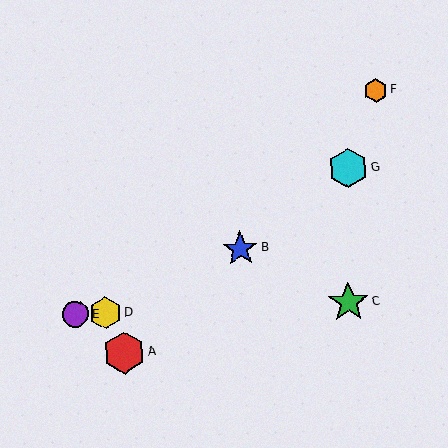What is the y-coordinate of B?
Object B is at y≈249.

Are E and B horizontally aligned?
No, E is at y≈314 and B is at y≈249.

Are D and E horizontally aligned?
Yes, both are at y≈313.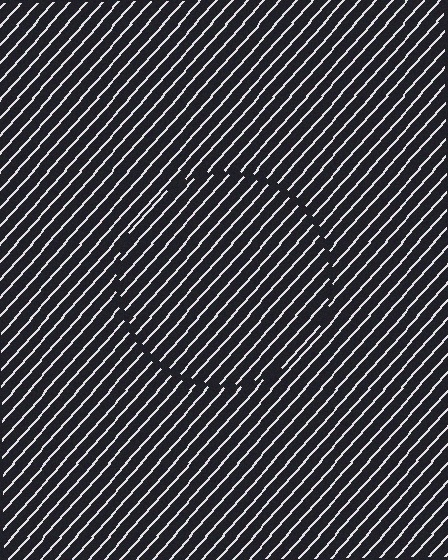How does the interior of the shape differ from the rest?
The interior of the shape contains the same grating, shifted by half a period — the contour is defined by the phase discontinuity where line-ends from the inner and outer gratings abut.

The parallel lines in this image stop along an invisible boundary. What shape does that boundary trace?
An illusory circle. The interior of the shape contains the same grating, shifted by half a period — the contour is defined by the phase discontinuity where line-ends from the inner and outer gratings abut.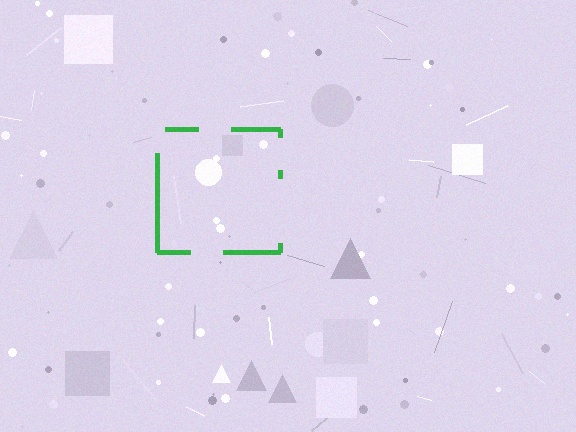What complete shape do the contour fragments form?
The contour fragments form a square.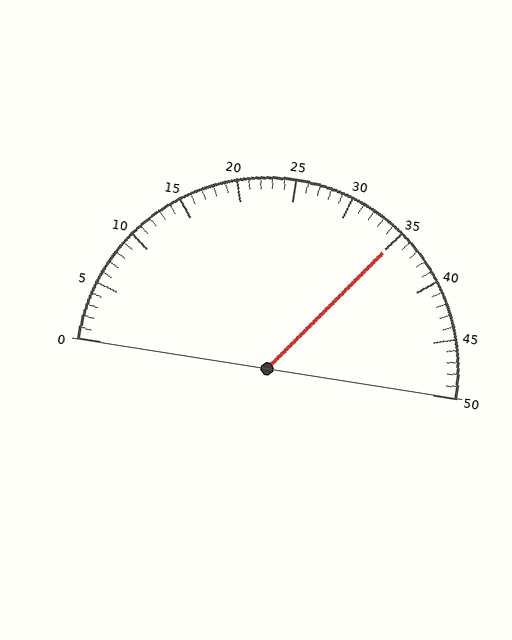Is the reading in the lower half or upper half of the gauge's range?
The reading is in the upper half of the range (0 to 50).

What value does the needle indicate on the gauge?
The needle indicates approximately 35.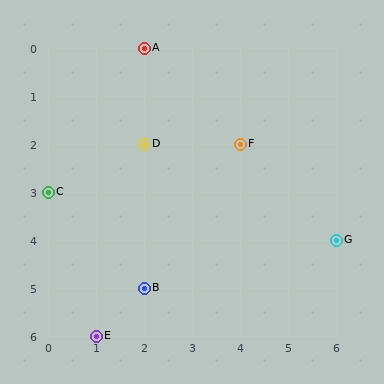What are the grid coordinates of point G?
Point G is at grid coordinates (6, 4).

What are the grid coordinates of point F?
Point F is at grid coordinates (4, 2).